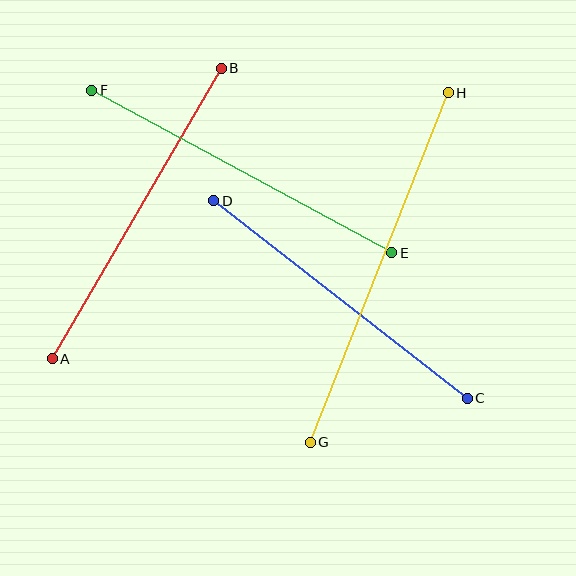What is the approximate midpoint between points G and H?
The midpoint is at approximately (379, 267) pixels.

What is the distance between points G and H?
The distance is approximately 376 pixels.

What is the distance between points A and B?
The distance is approximately 336 pixels.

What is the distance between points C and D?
The distance is approximately 321 pixels.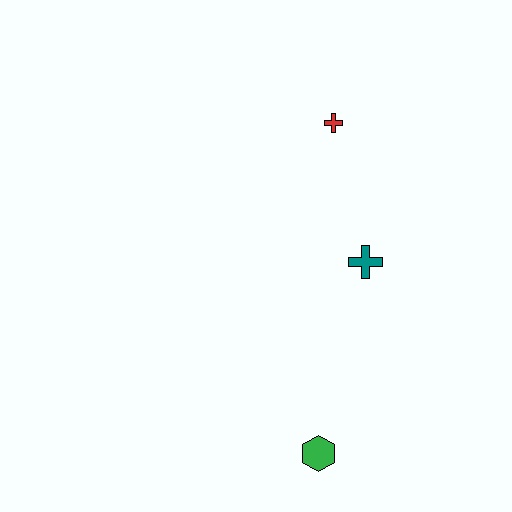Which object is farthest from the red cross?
The green hexagon is farthest from the red cross.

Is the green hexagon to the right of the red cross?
No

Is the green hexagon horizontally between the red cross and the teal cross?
No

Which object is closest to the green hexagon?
The teal cross is closest to the green hexagon.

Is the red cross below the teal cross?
No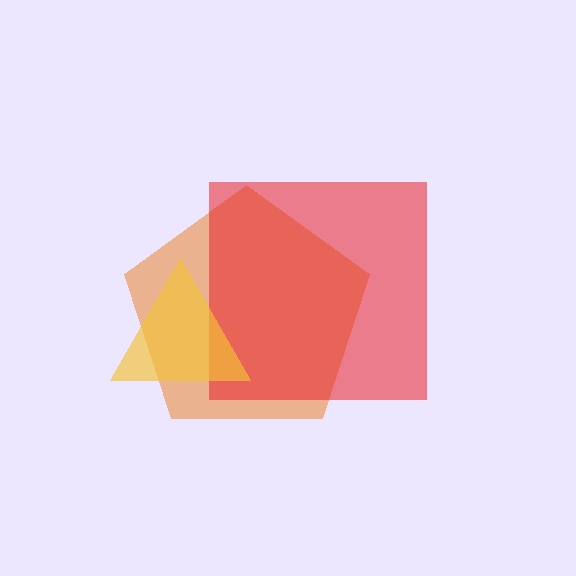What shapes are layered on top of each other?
The layered shapes are: an orange pentagon, a red square, a yellow triangle.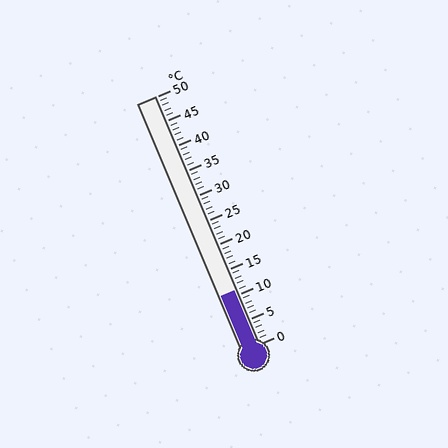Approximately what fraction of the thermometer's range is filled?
The thermometer is filled to approximately 20% of its range.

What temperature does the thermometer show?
The thermometer shows approximately 11°C.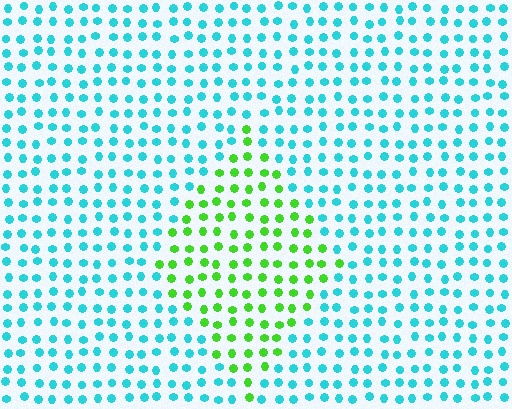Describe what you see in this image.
The image is filled with small cyan elements in a uniform arrangement. A diamond-shaped region is visible where the elements are tinted to a slightly different hue, forming a subtle color boundary.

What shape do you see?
I see a diamond.